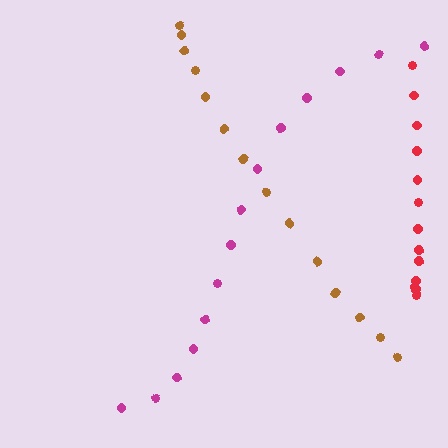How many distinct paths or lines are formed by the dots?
There are 3 distinct paths.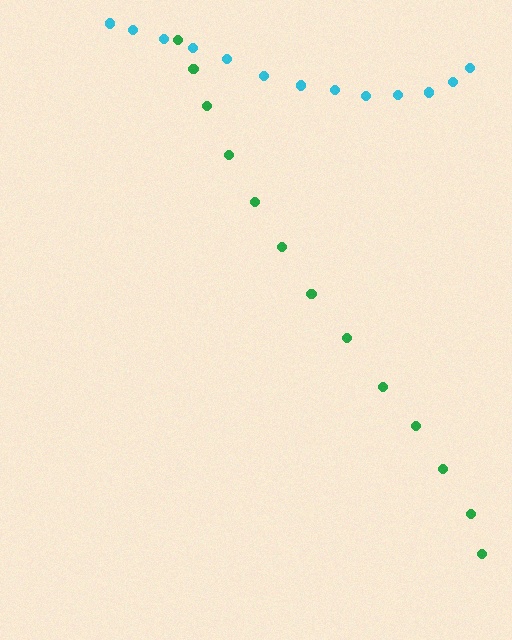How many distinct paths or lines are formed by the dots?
There are 2 distinct paths.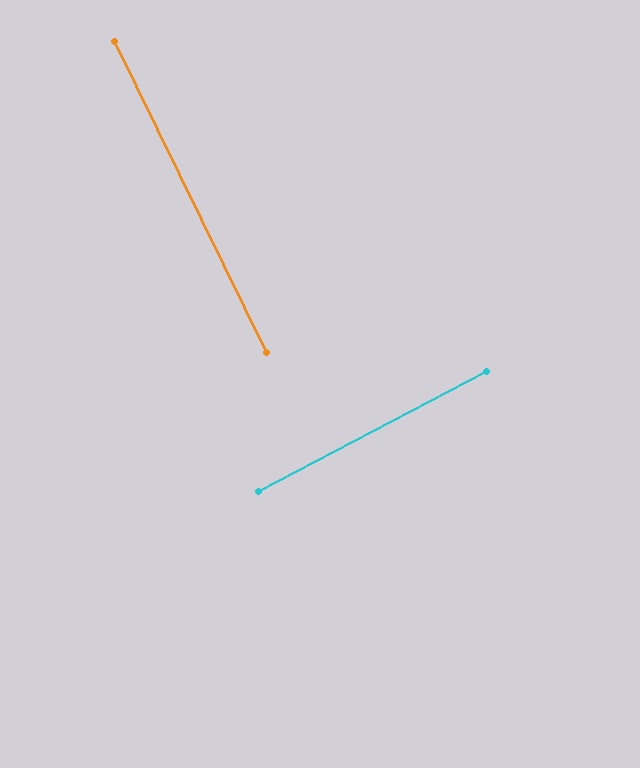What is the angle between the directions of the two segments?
Approximately 88 degrees.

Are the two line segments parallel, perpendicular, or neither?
Perpendicular — they meet at approximately 88°.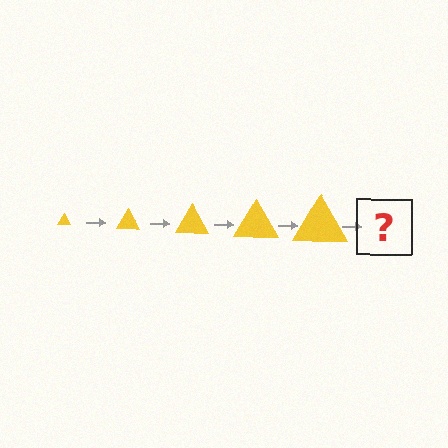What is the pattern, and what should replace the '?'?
The pattern is that the triangle gets progressively larger each step. The '?' should be a yellow triangle, larger than the previous one.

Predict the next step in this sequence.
The next step is a yellow triangle, larger than the previous one.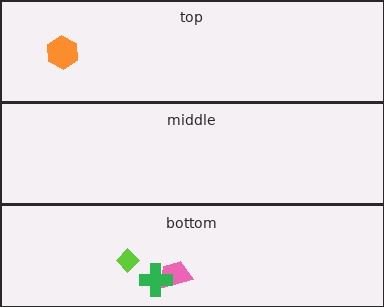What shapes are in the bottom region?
The pink trapezoid, the lime diamond, the green cross.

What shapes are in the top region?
The orange hexagon.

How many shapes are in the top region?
1.